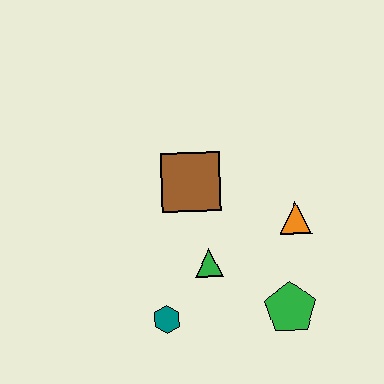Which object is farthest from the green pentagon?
The brown square is farthest from the green pentagon.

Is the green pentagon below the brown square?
Yes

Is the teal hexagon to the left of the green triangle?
Yes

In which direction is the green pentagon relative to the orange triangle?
The green pentagon is below the orange triangle.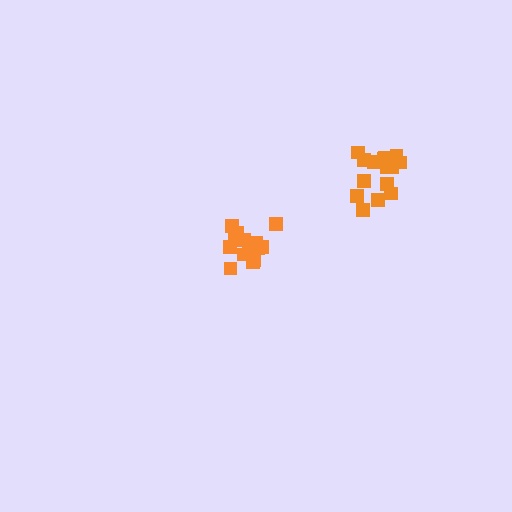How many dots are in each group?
Group 1: 14 dots, Group 2: 15 dots (29 total).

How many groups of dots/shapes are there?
There are 2 groups.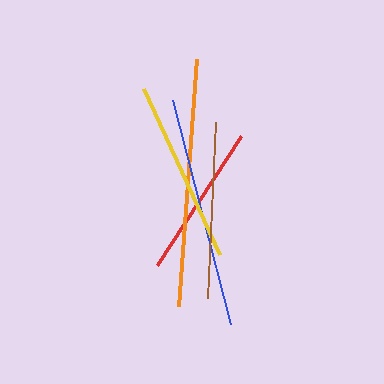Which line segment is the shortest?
The red line is the shortest at approximately 154 pixels.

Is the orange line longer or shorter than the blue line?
The orange line is longer than the blue line.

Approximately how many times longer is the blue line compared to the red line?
The blue line is approximately 1.5 times the length of the red line.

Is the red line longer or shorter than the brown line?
The brown line is longer than the red line.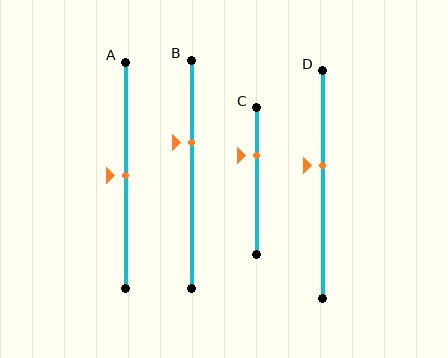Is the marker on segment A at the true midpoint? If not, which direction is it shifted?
Yes, the marker on segment A is at the true midpoint.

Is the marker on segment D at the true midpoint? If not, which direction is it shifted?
No, the marker on segment D is shifted upward by about 8% of the segment length.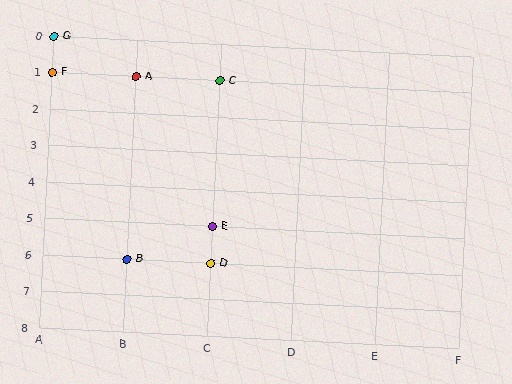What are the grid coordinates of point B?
Point B is at grid coordinates (B, 6).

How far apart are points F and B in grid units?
Points F and B are 1 column and 5 rows apart (about 5.1 grid units diagonally).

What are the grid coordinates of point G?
Point G is at grid coordinates (A, 0).